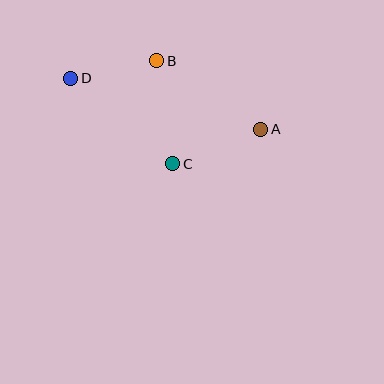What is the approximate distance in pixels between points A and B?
The distance between A and B is approximately 125 pixels.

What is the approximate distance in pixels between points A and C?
The distance between A and C is approximately 95 pixels.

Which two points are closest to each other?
Points B and D are closest to each other.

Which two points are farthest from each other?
Points A and D are farthest from each other.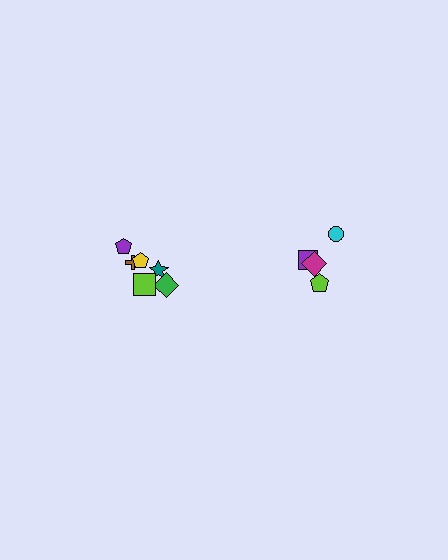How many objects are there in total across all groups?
There are 10 objects.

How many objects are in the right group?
There are 4 objects.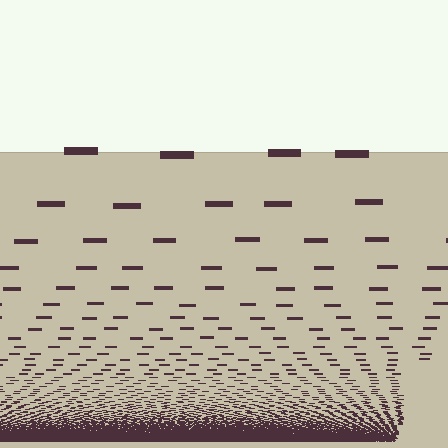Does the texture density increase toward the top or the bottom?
Density increases toward the bottom.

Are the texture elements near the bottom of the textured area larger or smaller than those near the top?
Smaller. The gradient is inverted — elements near the bottom are smaller and denser.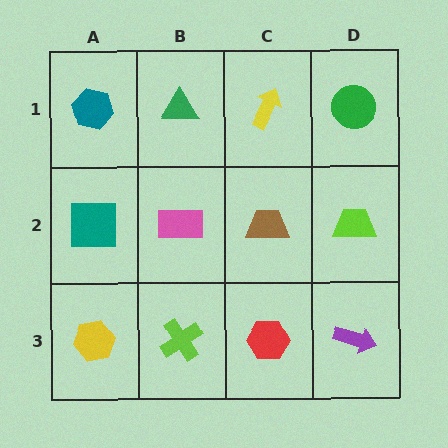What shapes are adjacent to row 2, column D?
A green circle (row 1, column D), a purple arrow (row 3, column D), a brown trapezoid (row 2, column C).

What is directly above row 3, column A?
A teal square.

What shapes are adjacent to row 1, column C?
A brown trapezoid (row 2, column C), a green triangle (row 1, column B), a green circle (row 1, column D).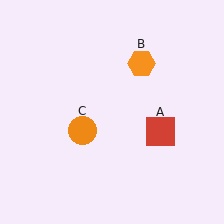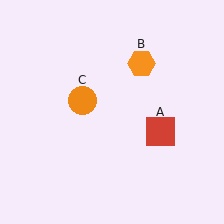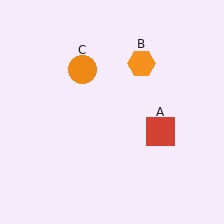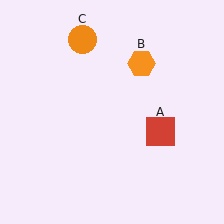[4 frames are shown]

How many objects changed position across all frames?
1 object changed position: orange circle (object C).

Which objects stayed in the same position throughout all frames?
Red square (object A) and orange hexagon (object B) remained stationary.